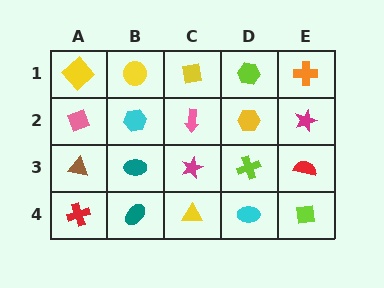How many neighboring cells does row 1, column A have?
2.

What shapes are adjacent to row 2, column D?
A lime hexagon (row 1, column D), a lime cross (row 3, column D), a pink arrow (row 2, column C), a magenta star (row 2, column E).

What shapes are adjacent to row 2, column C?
A yellow square (row 1, column C), a magenta star (row 3, column C), a cyan hexagon (row 2, column B), a yellow hexagon (row 2, column D).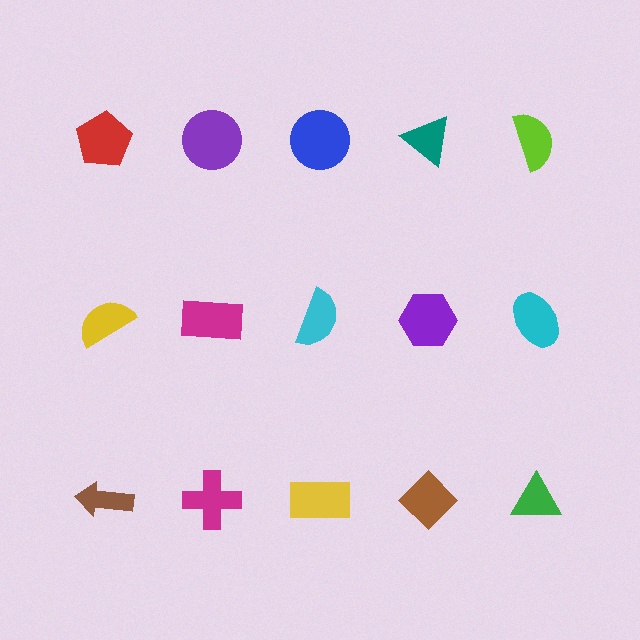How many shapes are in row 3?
5 shapes.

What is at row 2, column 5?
A cyan ellipse.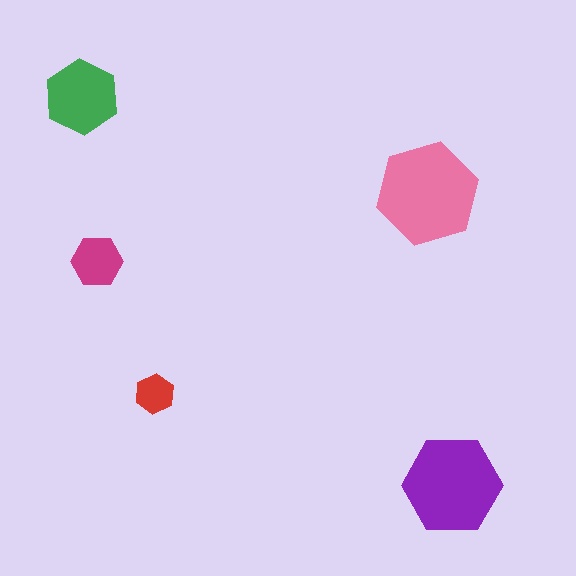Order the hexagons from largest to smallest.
the pink one, the purple one, the green one, the magenta one, the red one.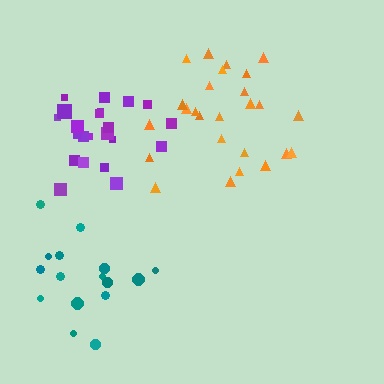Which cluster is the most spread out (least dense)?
Teal.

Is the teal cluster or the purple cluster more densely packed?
Purple.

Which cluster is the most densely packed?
Purple.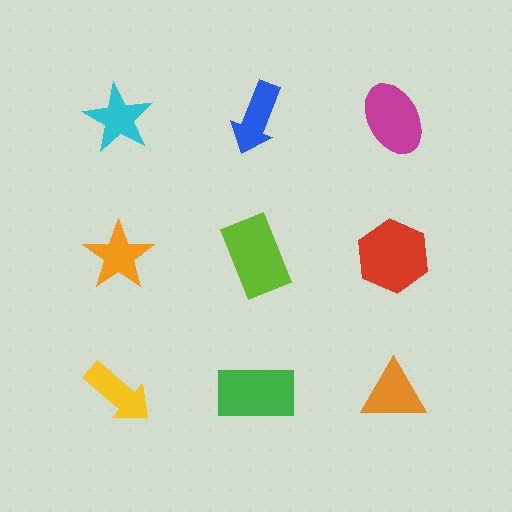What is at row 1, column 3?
A magenta ellipse.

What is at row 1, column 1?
A cyan star.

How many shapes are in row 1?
3 shapes.